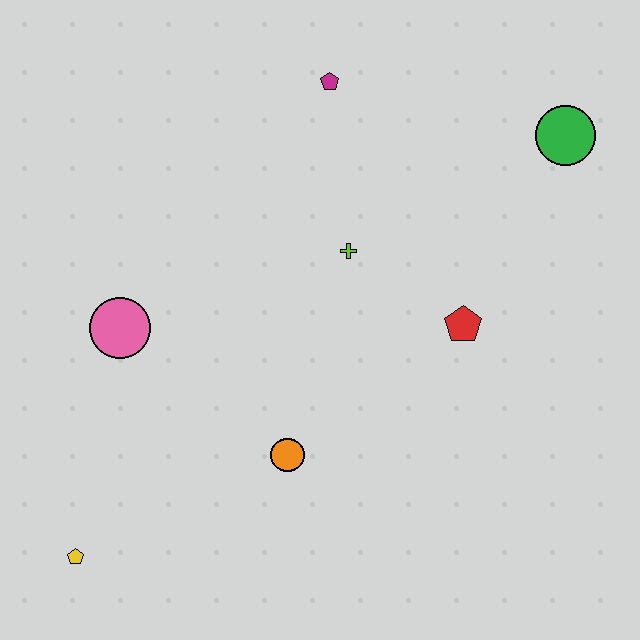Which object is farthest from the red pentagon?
The yellow pentagon is farthest from the red pentagon.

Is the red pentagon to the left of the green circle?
Yes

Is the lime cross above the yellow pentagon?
Yes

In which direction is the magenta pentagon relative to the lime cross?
The magenta pentagon is above the lime cross.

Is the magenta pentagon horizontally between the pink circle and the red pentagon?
Yes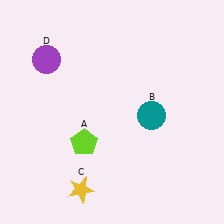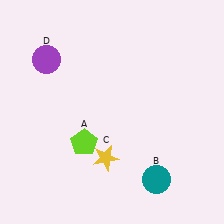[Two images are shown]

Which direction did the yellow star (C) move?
The yellow star (C) moved up.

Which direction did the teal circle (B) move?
The teal circle (B) moved down.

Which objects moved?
The objects that moved are: the teal circle (B), the yellow star (C).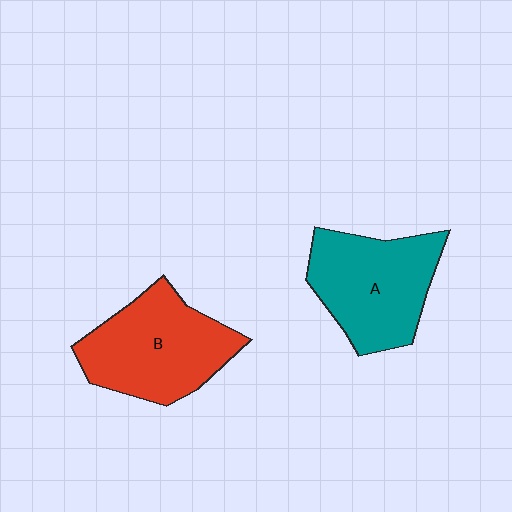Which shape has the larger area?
Shape B (red).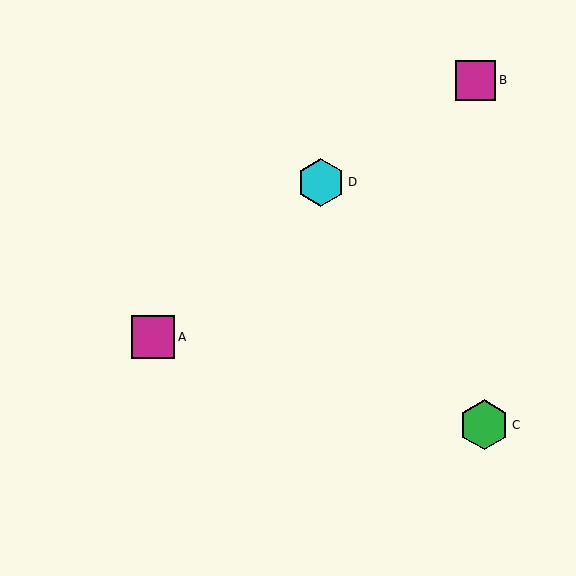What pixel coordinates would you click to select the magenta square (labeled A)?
Click at (153, 337) to select the magenta square A.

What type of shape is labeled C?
Shape C is a green hexagon.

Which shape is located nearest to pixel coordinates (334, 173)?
The cyan hexagon (labeled D) at (321, 182) is nearest to that location.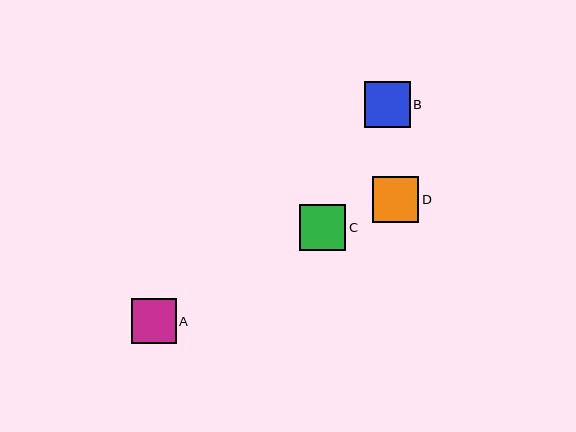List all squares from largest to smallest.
From largest to smallest: D, C, B, A.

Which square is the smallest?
Square A is the smallest with a size of approximately 45 pixels.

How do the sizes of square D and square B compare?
Square D and square B are approximately the same size.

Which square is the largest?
Square D is the largest with a size of approximately 46 pixels.